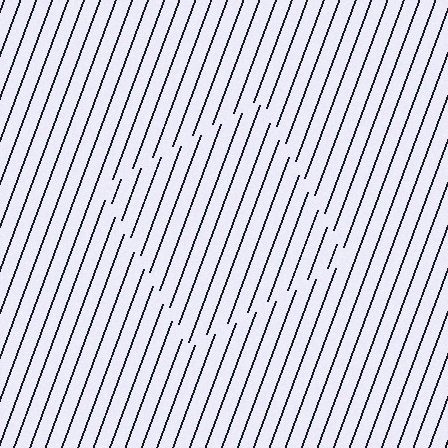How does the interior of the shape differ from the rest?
The interior of the shape contains the same grating, shifted by half a period — the contour is defined by the phase discontinuity where line-ends from the inner and outer gratings abut.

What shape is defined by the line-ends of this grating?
An illusory square. The interior of the shape contains the same grating, shifted by half a period — the contour is defined by the phase discontinuity where line-ends from the inner and outer gratings abut.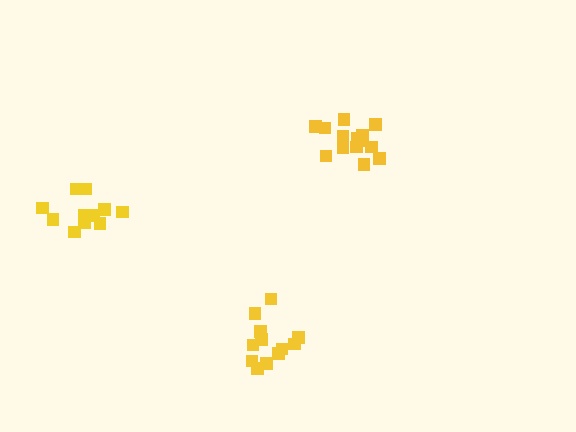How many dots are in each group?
Group 1: 14 dots, Group 2: 13 dots, Group 3: 11 dots (38 total).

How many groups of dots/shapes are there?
There are 3 groups.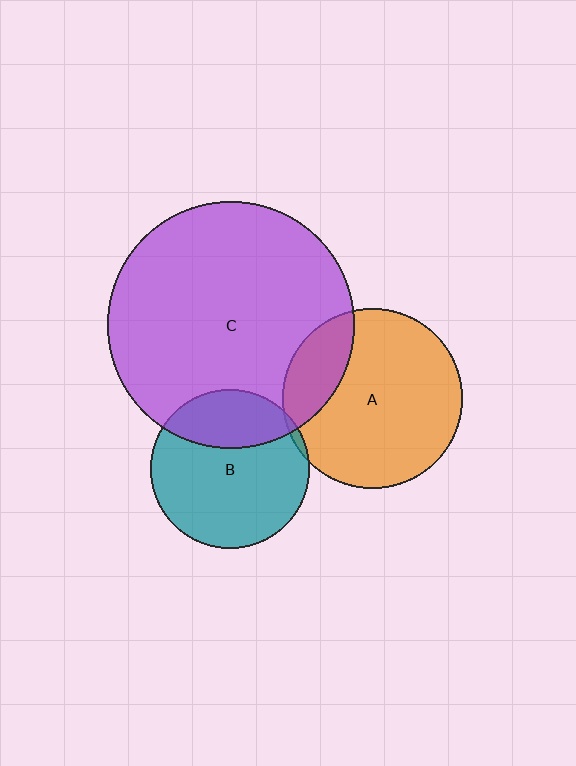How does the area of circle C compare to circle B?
Approximately 2.4 times.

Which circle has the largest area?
Circle C (purple).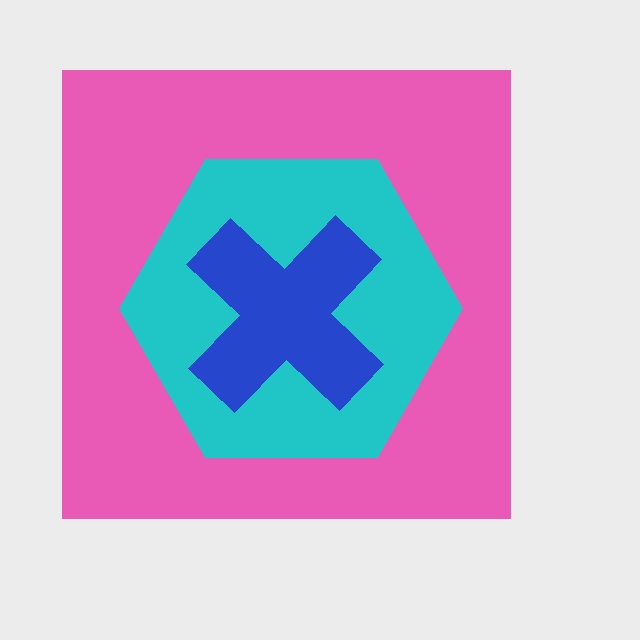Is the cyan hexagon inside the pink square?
Yes.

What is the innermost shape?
The blue cross.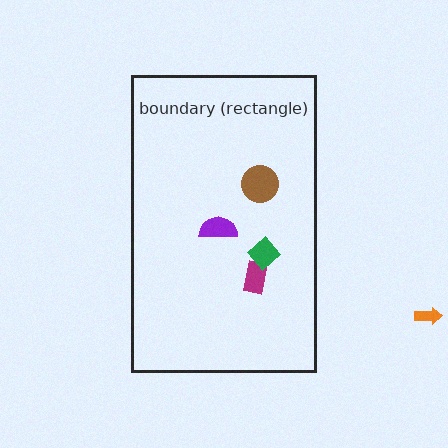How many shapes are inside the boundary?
4 inside, 1 outside.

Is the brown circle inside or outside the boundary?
Inside.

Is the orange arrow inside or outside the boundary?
Outside.